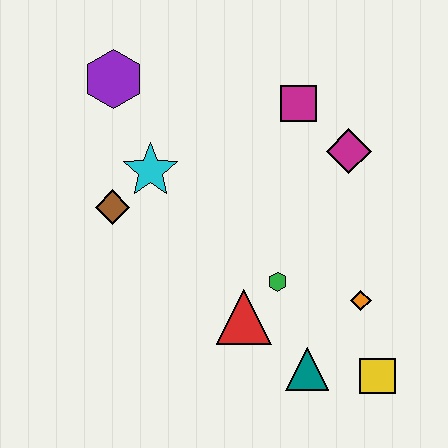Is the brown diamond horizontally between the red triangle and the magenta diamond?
No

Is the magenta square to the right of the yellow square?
No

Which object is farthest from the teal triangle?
The purple hexagon is farthest from the teal triangle.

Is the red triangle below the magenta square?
Yes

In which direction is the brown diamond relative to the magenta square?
The brown diamond is to the left of the magenta square.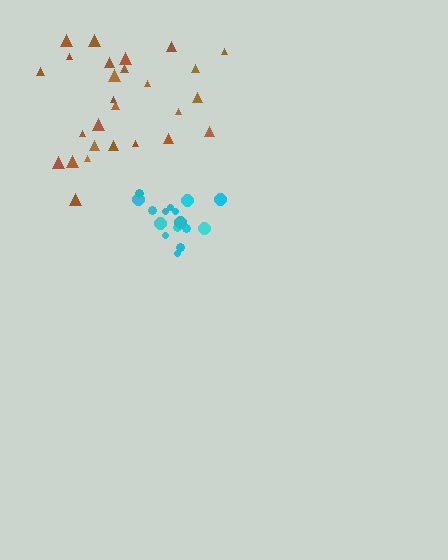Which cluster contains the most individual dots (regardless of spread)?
Brown (27).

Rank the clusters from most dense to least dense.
cyan, brown.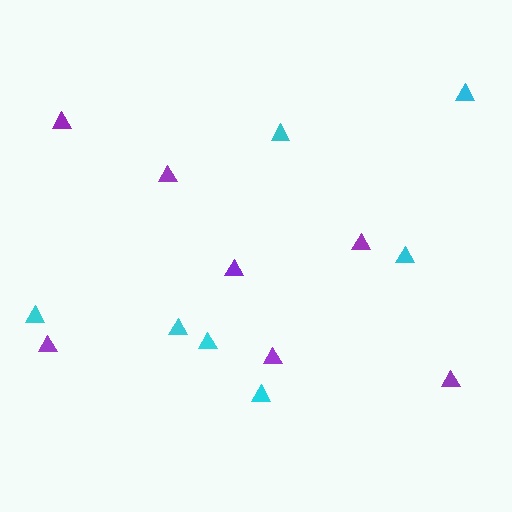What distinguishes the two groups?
There are 2 groups: one group of purple triangles (7) and one group of cyan triangles (7).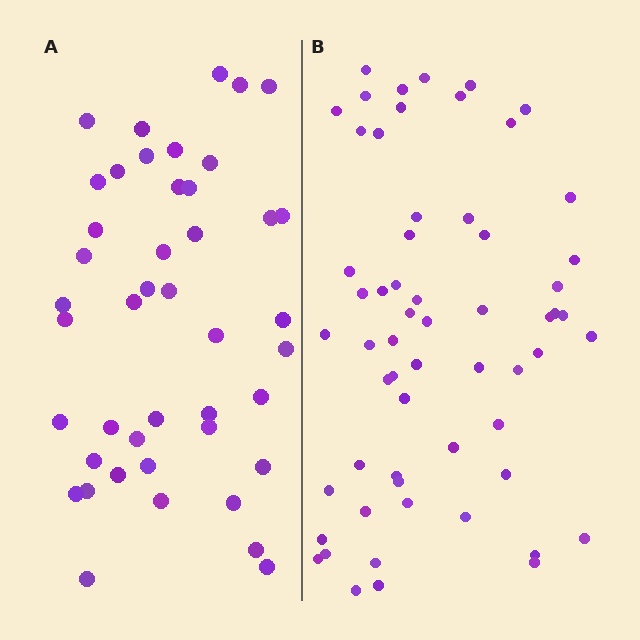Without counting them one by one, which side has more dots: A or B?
Region B (the right region) has more dots.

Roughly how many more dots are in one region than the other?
Region B has approximately 15 more dots than region A.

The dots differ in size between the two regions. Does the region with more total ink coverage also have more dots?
No. Region A has more total ink coverage because its dots are larger, but region B actually contains more individual dots. Total area can be misleading — the number of items is what matters here.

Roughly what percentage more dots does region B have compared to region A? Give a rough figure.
About 35% more.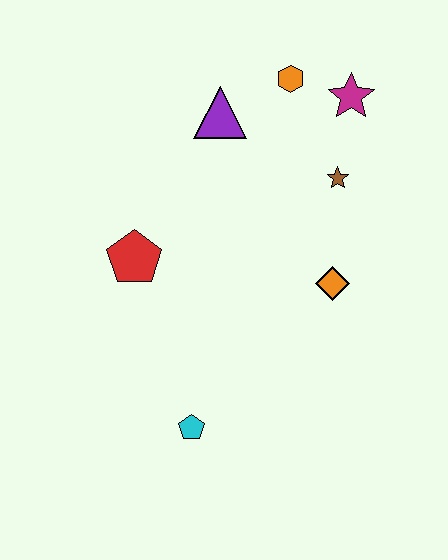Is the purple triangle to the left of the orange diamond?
Yes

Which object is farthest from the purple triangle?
The cyan pentagon is farthest from the purple triangle.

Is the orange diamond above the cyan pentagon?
Yes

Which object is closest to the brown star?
The magenta star is closest to the brown star.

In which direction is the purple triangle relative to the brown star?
The purple triangle is to the left of the brown star.